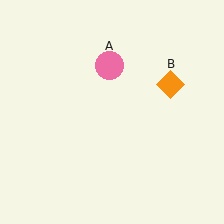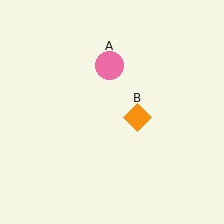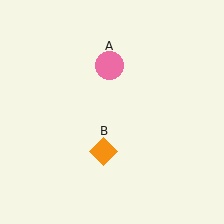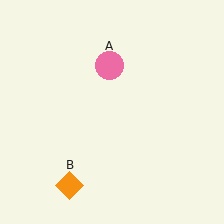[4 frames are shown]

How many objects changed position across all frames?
1 object changed position: orange diamond (object B).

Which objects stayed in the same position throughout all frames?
Pink circle (object A) remained stationary.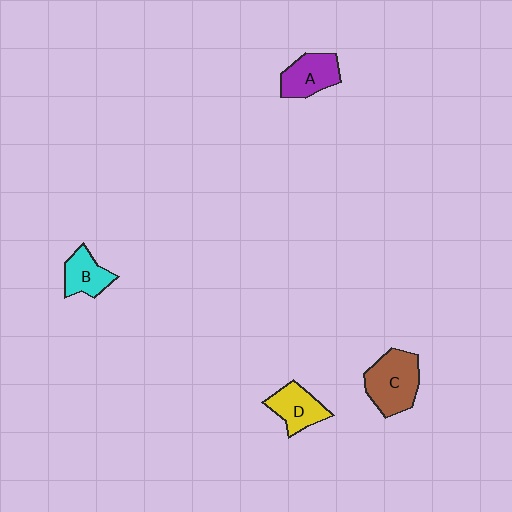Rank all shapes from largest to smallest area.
From largest to smallest: C (brown), A (purple), D (yellow), B (cyan).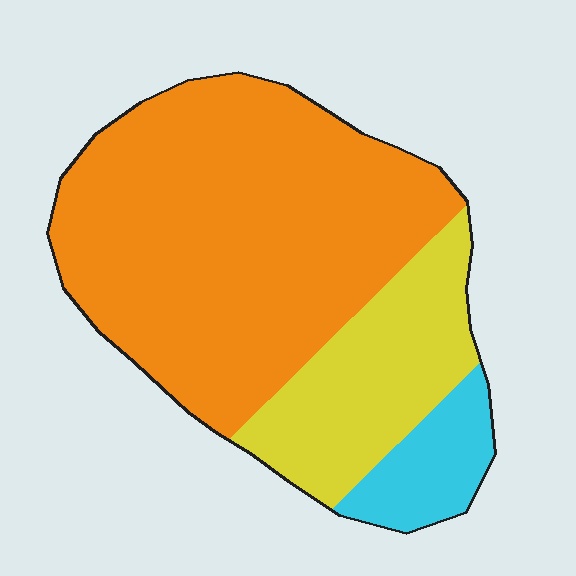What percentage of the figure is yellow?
Yellow takes up less than a quarter of the figure.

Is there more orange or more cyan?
Orange.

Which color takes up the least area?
Cyan, at roughly 10%.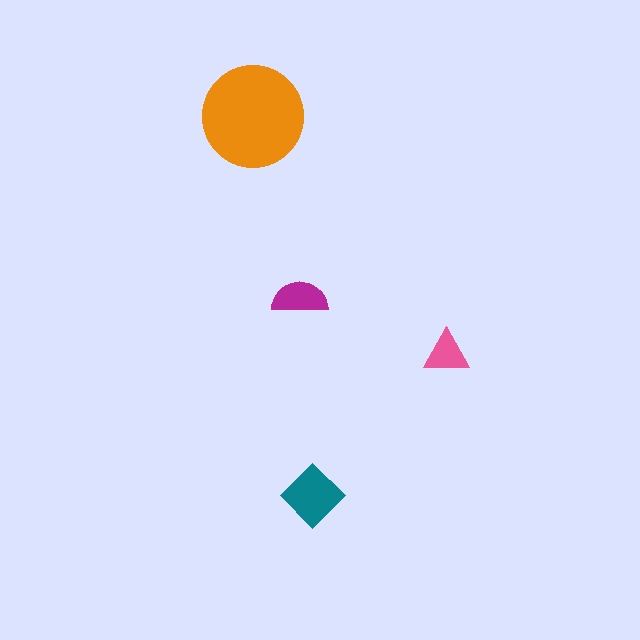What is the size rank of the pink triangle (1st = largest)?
4th.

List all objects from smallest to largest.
The pink triangle, the magenta semicircle, the teal diamond, the orange circle.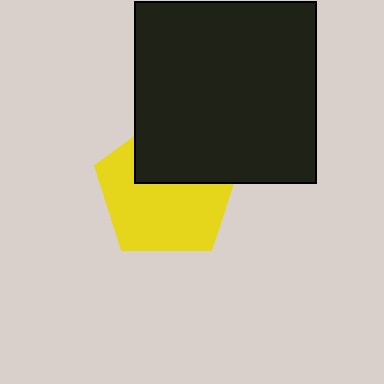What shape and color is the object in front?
The object in front is a black square.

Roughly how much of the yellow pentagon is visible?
About half of it is visible (roughly 63%).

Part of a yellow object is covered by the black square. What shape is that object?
It is a pentagon.